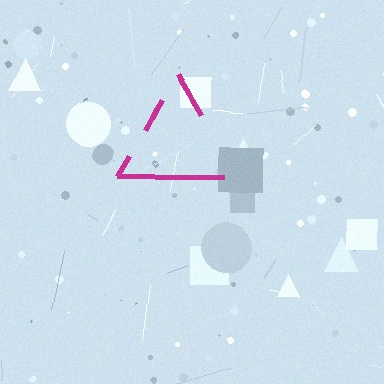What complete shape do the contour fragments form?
The contour fragments form a triangle.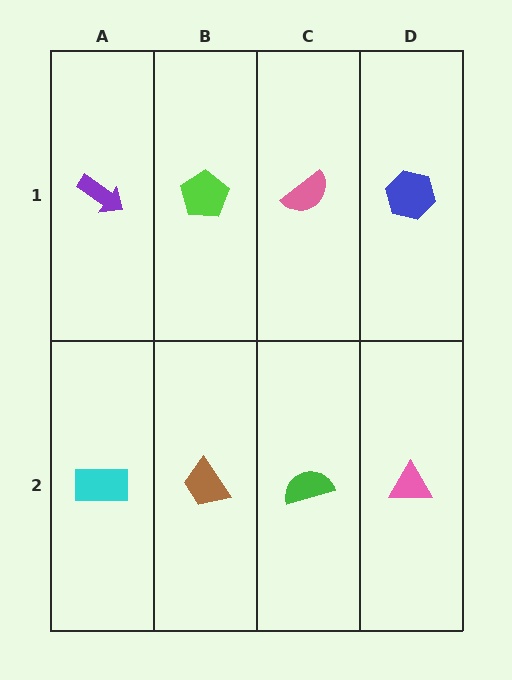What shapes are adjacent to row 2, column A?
A purple arrow (row 1, column A), a brown trapezoid (row 2, column B).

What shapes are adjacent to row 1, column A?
A cyan rectangle (row 2, column A), a lime pentagon (row 1, column B).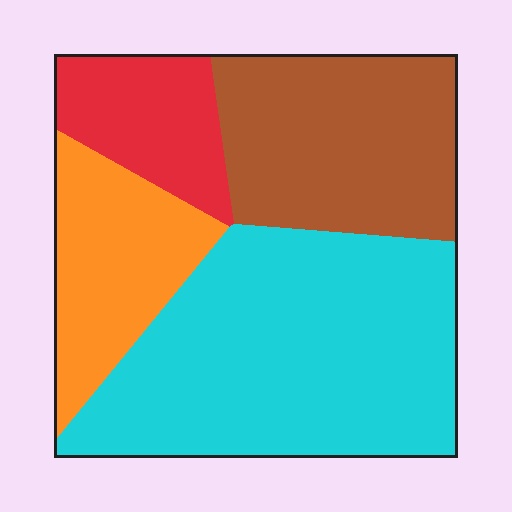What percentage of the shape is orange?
Orange takes up about one sixth (1/6) of the shape.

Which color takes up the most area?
Cyan, at roughly 45%.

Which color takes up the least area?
Red, at roughly 10%.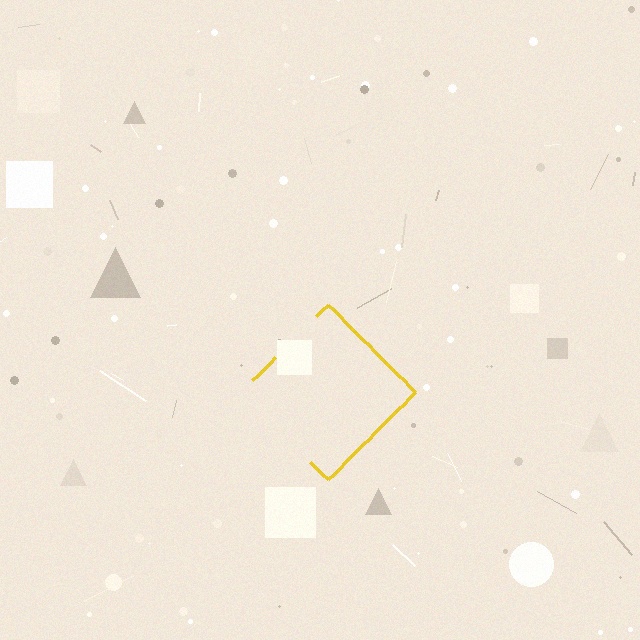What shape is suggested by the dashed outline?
The dashed outline suggests a diamond.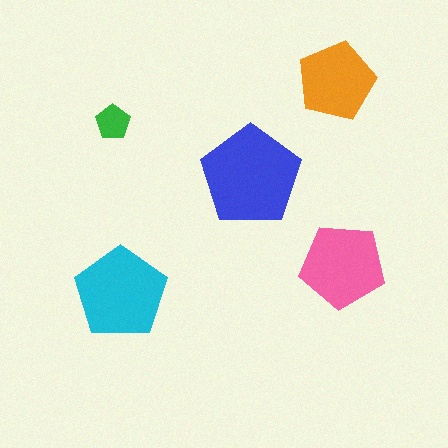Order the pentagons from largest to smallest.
the blue one, the cyan one, the pink one, the orange one, the green one.